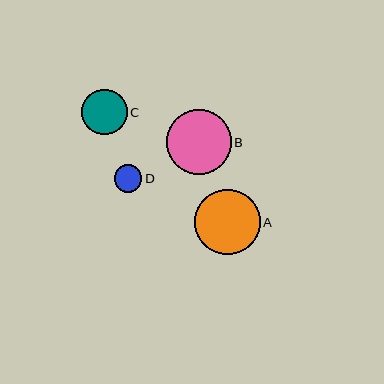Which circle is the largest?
Circle A is the largest with a size of approximately 65 pixels.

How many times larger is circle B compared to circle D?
Circle B is approximately 2.4 times the size of circle D.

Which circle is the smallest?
Circle D is the smallest with a size of approximately 28 pixels.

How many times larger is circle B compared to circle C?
Circle B is approximately 1.4 times the size of circle C.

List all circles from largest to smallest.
From largest to smallest: A, B, C, D.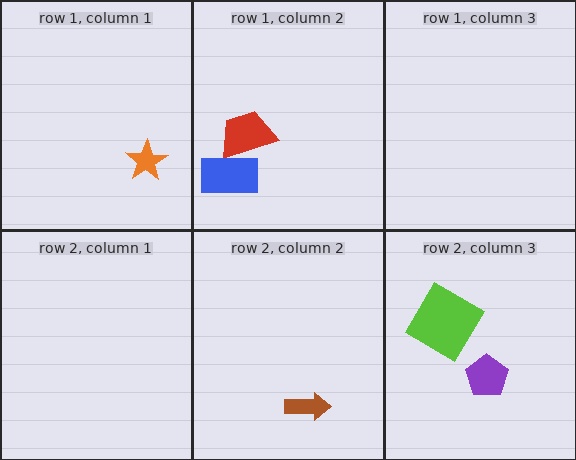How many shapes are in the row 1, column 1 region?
1.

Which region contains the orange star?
The row 1, column 1 region.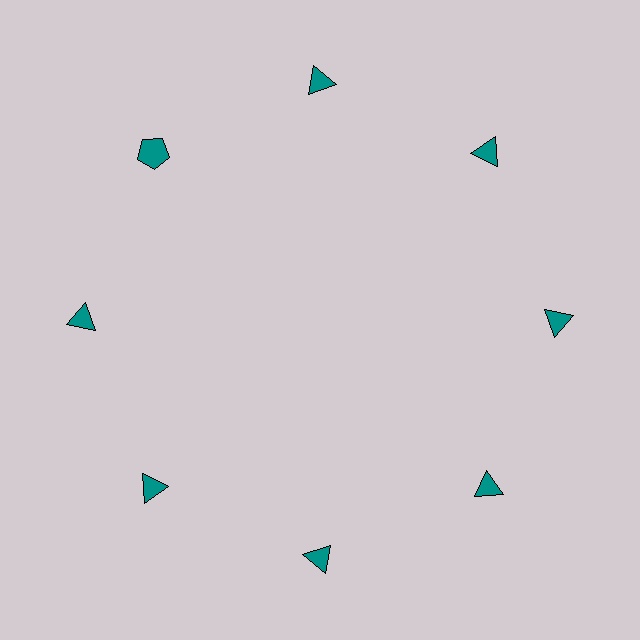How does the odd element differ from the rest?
It has a different shape: pentagon instead of triangle.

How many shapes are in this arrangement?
There are 8 shapes arranged in a ring pattern.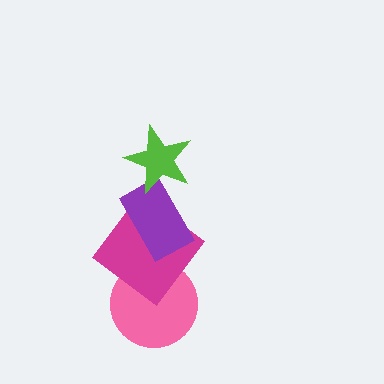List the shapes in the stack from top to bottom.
From top to bottom: the lime star, the purple rectangle, the magenta diamond, the pink circle.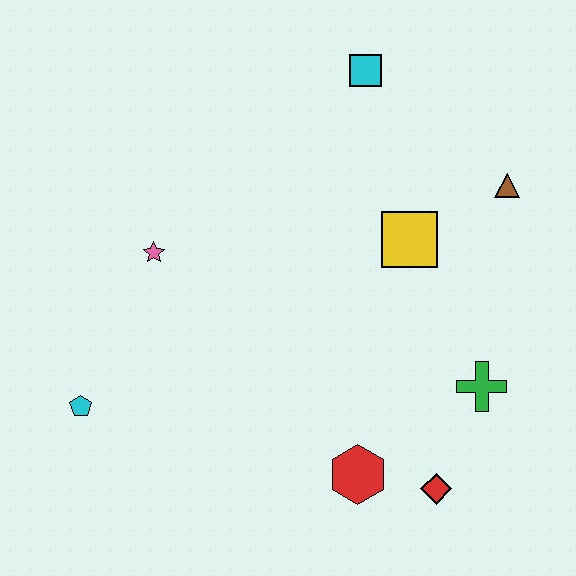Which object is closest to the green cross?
The red diamond is closest to the green cross.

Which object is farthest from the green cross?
The cyan pentagon is farthest from the green cross.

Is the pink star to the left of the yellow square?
Yes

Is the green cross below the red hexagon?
No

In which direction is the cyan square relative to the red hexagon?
The cyan square is above the red hexagon.